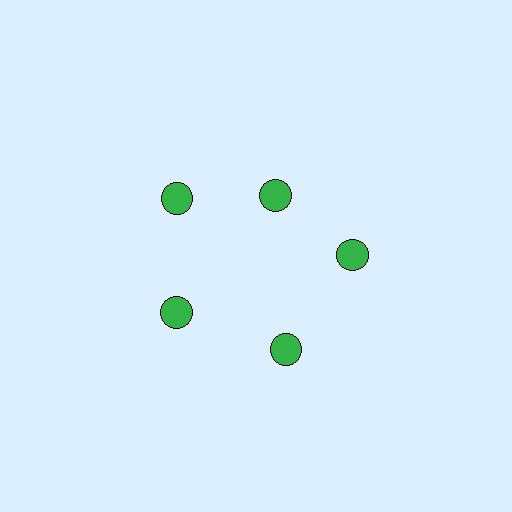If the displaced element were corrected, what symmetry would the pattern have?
It would have 5-fold rotational symmetry — the pattern would map onto itself every 72 degrees.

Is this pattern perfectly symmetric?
No. The 5 green circles are arranged in a ring, but one element near the 1 o'clock position is pulled inward toward the center, breaking the 5-fold rotational symmetry.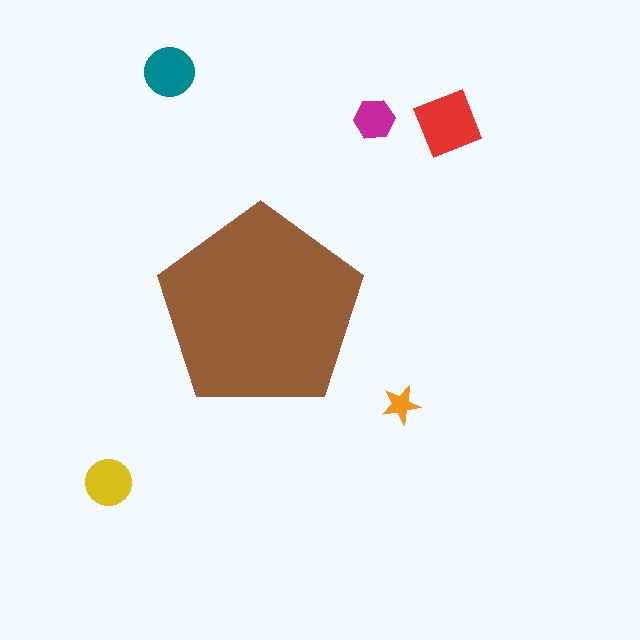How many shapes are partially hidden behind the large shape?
0 shapes are partially hidden.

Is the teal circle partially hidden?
No, the teal circle is fully visible.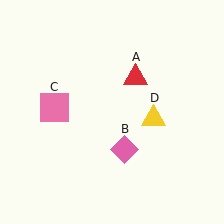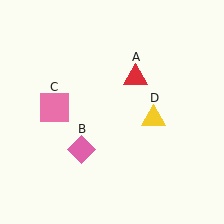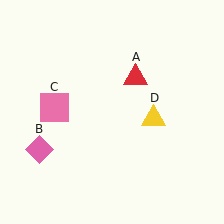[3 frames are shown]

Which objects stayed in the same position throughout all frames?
Red triangle (object A) and pink square (object C) and yellow triangle (object D) remained stationary.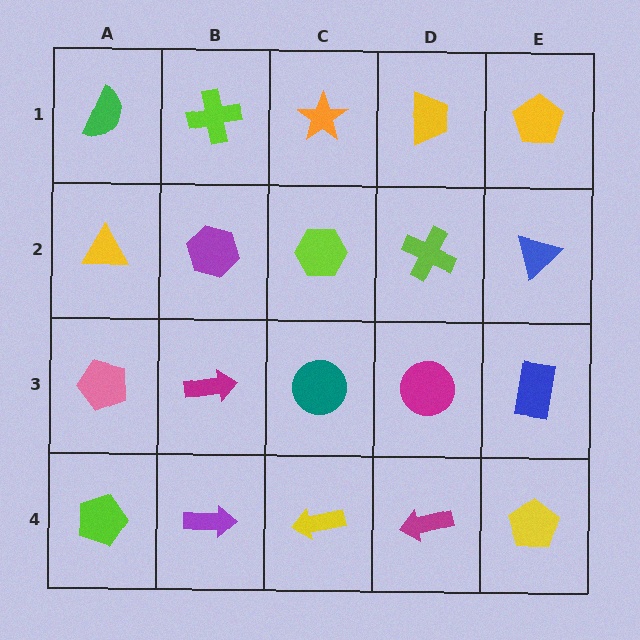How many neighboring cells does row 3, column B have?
4.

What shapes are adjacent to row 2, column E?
A yellow pentagon (row 1, column E), a blue rectangle (row 3, column E), a lime cross (row 2, column D).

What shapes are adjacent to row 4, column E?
A blue rectangle (row 3, column E), a magenta arrow (row 4, column D).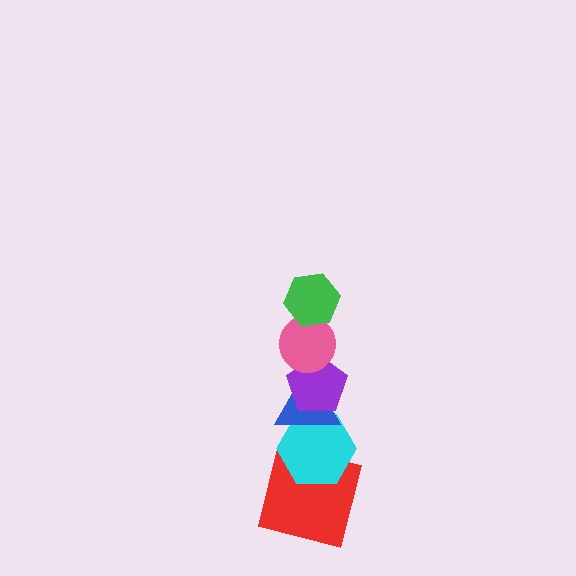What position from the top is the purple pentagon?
The purple pentagon is 3rd from the top.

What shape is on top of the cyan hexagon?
The blue triangle is on top of the cyan hexagon.